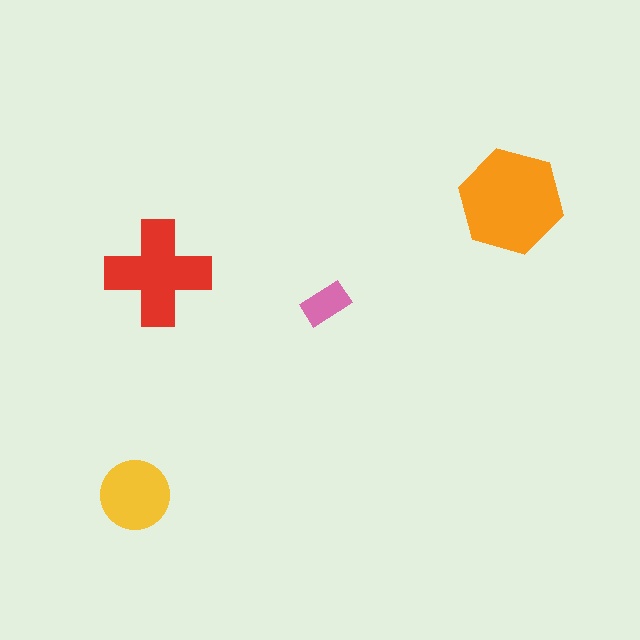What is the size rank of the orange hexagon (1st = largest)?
1st.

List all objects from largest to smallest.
The orange hexagon, the red cross, the yellow circle, the pink rectangle.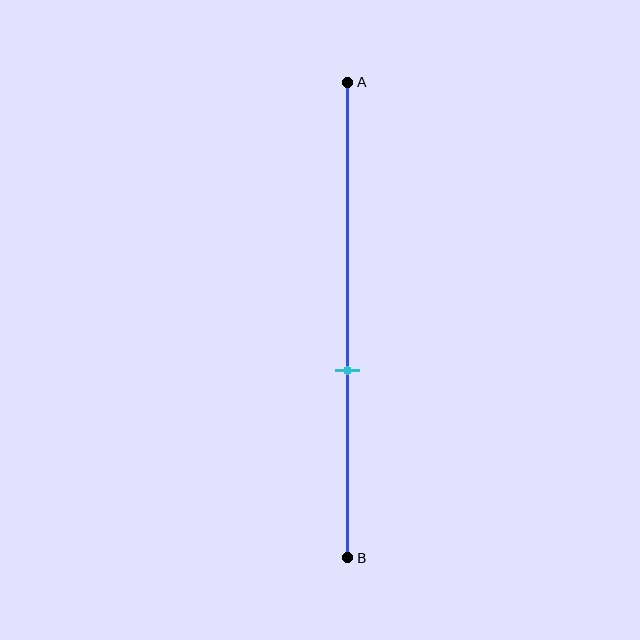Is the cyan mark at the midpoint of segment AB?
No, the mark is at about 60% from A, not at the 50% midpoint.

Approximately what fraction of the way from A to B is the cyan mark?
The cyan mark is approximately 60% of the way from A to B.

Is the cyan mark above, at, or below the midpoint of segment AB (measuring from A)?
The cyan mark is below the midpoint of segment AB.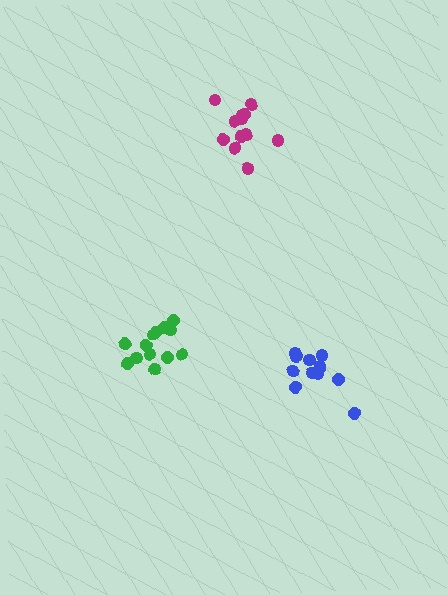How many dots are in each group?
Group 1: 13 dots, Group 2: 11 dots, Group 3: 12 dots (36 total).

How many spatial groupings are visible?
There are 3 spatial groupings.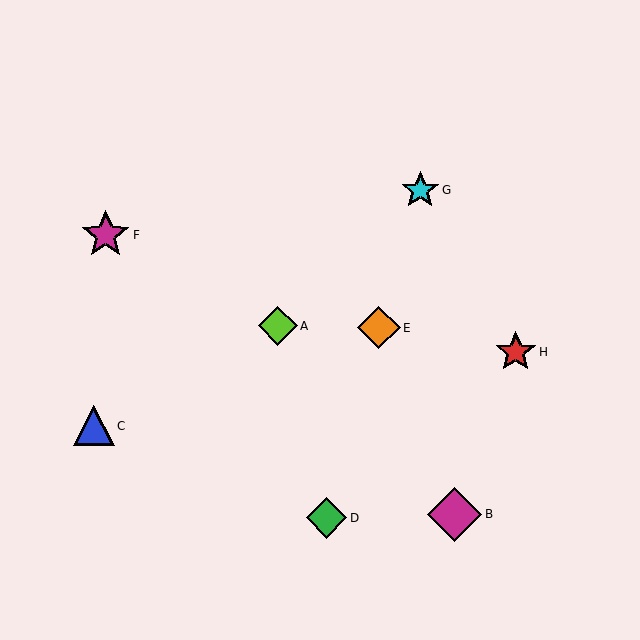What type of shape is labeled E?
Shape E is an orange diamond.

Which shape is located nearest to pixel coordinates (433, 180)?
The cyan star (labeled G) at (420, 190) is nearest to that location.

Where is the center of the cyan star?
The center of the cyan star is at (420, 190).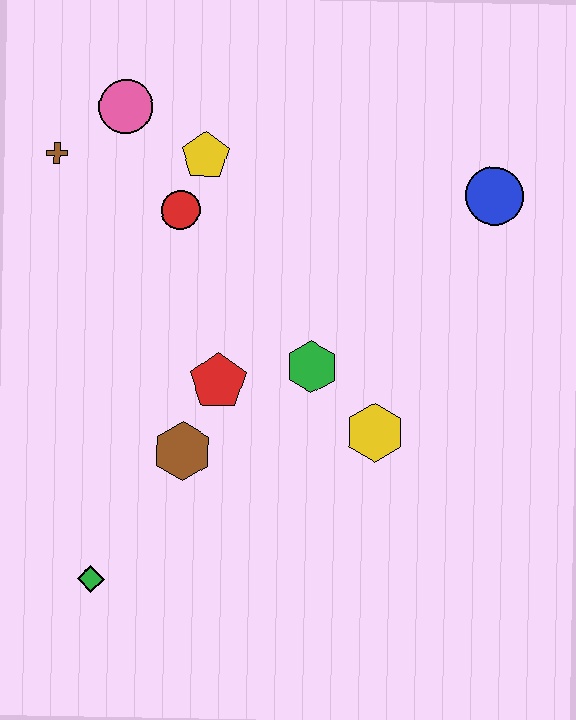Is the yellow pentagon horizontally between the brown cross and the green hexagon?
Yes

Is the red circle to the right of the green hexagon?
No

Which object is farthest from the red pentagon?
The blue circle is farthest from the red pentagon.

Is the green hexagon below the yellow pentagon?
Yes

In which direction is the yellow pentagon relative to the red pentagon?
The yellow pentagon is above the red pentagon.